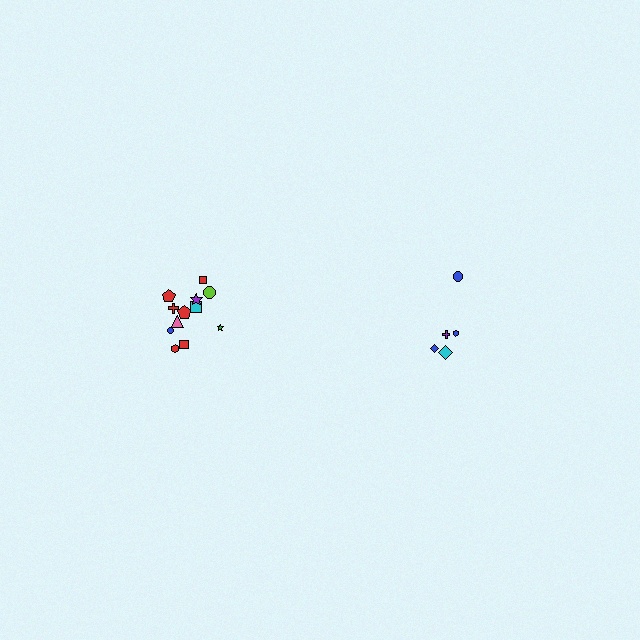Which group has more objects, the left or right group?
The left group.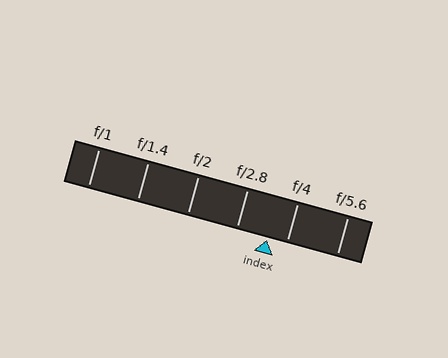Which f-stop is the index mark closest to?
The index mark is closest to f/4.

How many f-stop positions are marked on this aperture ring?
There are 6 f-stop positions marked.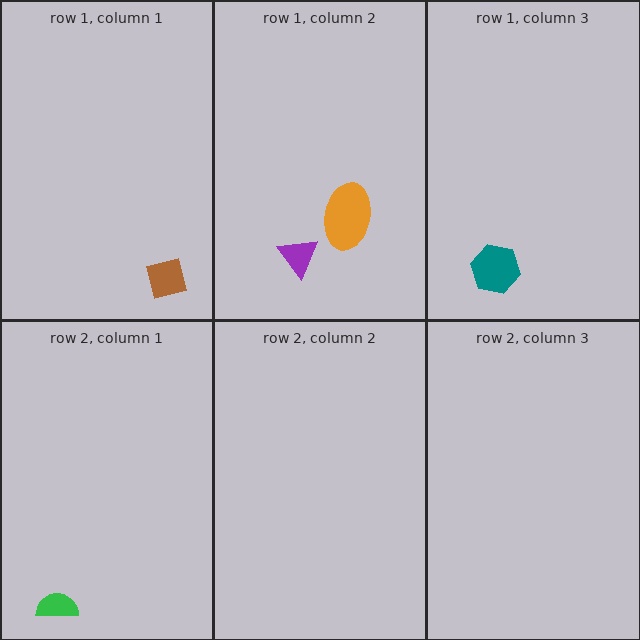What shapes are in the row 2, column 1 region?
The green semicircle.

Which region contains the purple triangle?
The row 1, column 2 region.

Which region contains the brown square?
The row 1, column 1 region.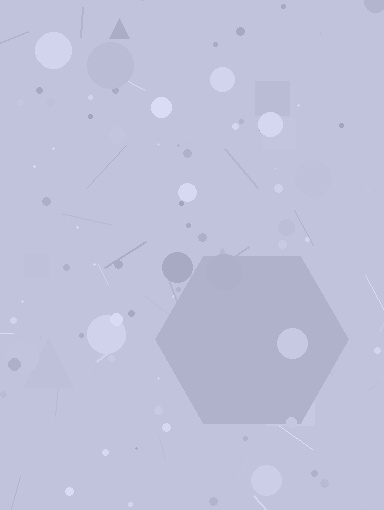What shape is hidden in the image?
A hexagon is hidden in the image.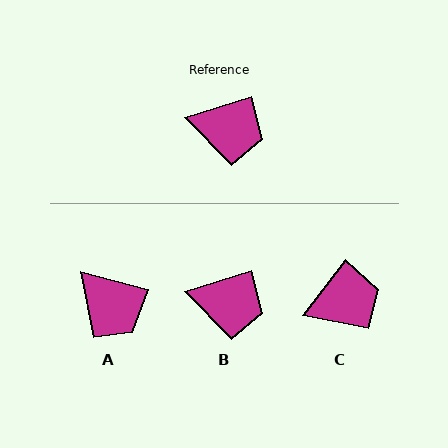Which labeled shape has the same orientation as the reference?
B.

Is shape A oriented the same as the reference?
No, it is off by about 33 degrees.